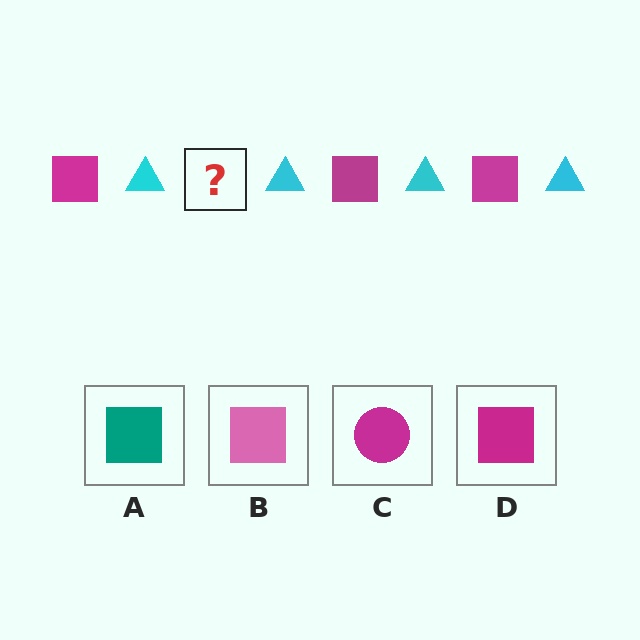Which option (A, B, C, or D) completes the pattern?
D.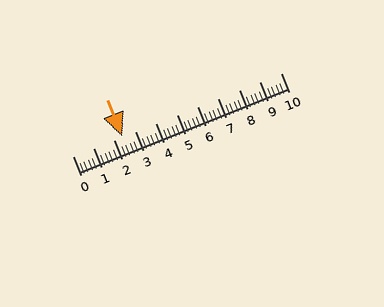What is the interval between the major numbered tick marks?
The major tick marks are spaced 1 units apart.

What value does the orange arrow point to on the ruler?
The orange arrow points to approximately 2.4.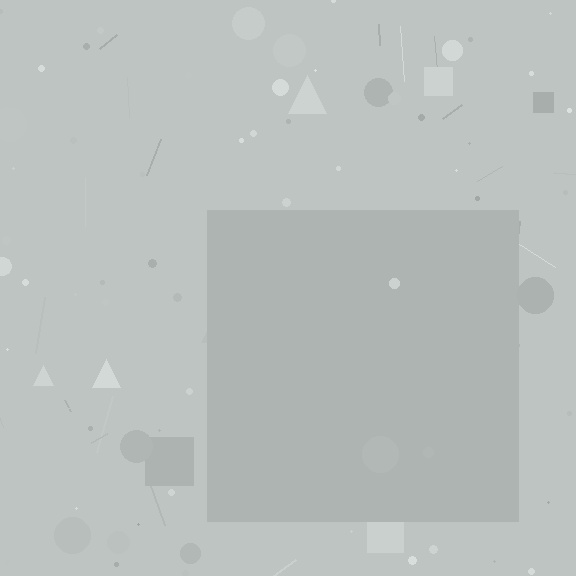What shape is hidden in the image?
A square is hidden in the image.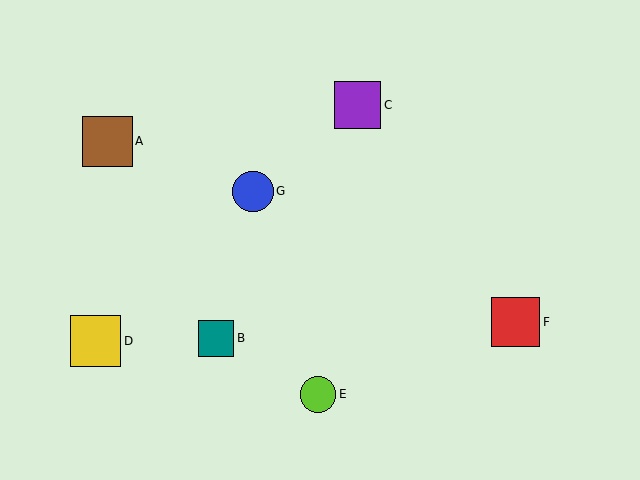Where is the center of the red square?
The center of the red square is at (516, 322).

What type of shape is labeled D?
Shape D is a yellow square.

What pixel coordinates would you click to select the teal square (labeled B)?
Click at (216, 338) to select the teal square B.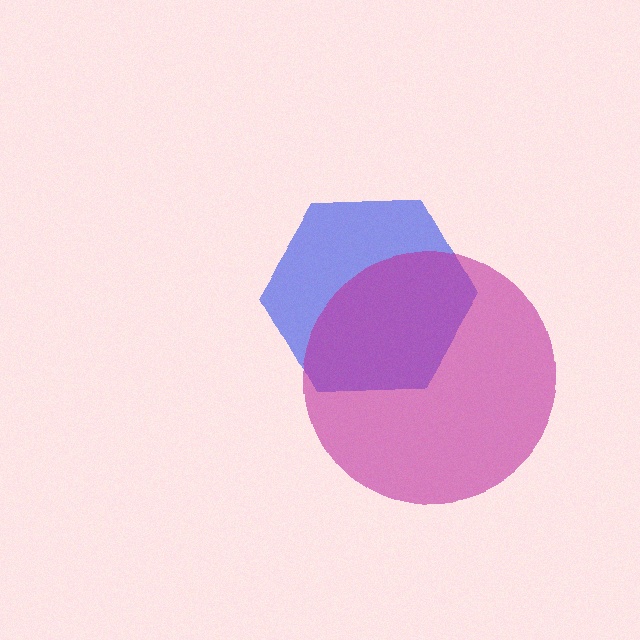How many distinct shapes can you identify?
There are 2 distinct shapes: a blue hexagon, a magenta circle.